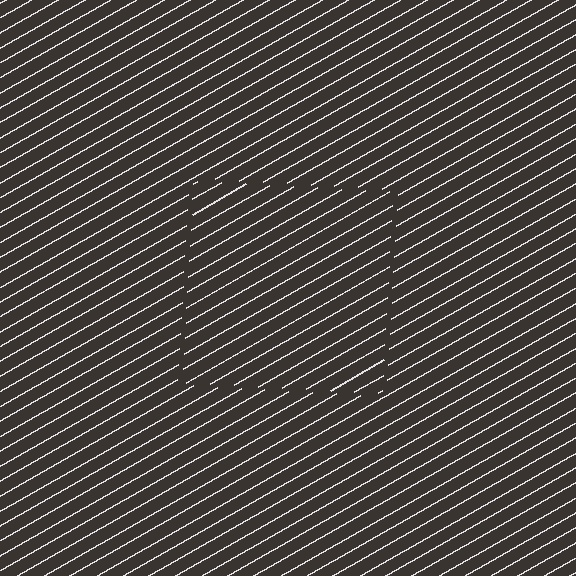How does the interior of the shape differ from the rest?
The interior of the shape contains the same grating, shifted by half a period — the contour is defined by the phase discontinuity where line-ends from the inner and outer gratings abut.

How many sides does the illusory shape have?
4 sides — the line-ends trace a square.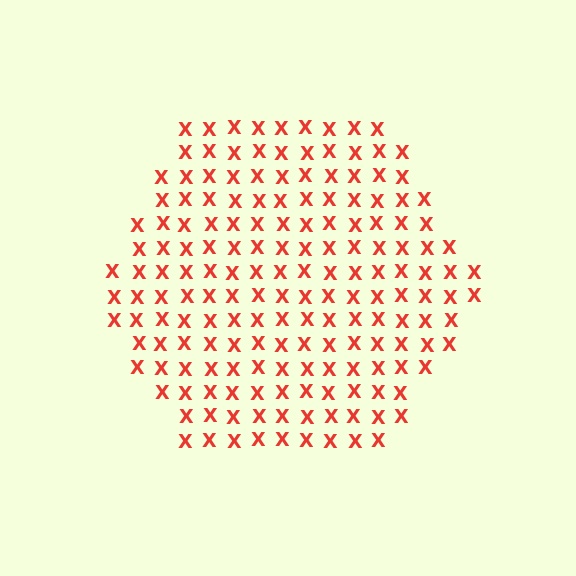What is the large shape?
The large shape is a hexagon.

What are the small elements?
The small elements are letter X's.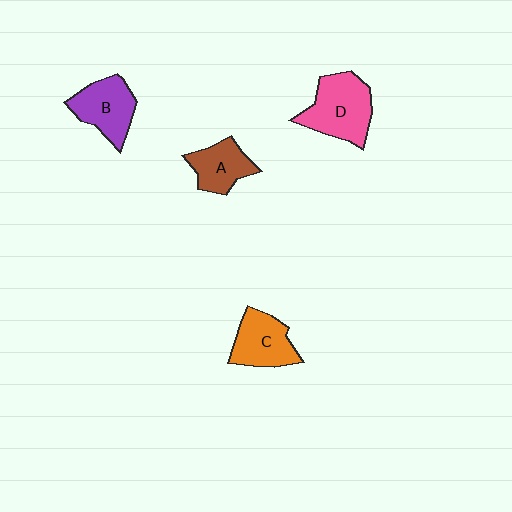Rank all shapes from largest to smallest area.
From largest to smallest: D (pink), B (purple), C (orange), A (brown).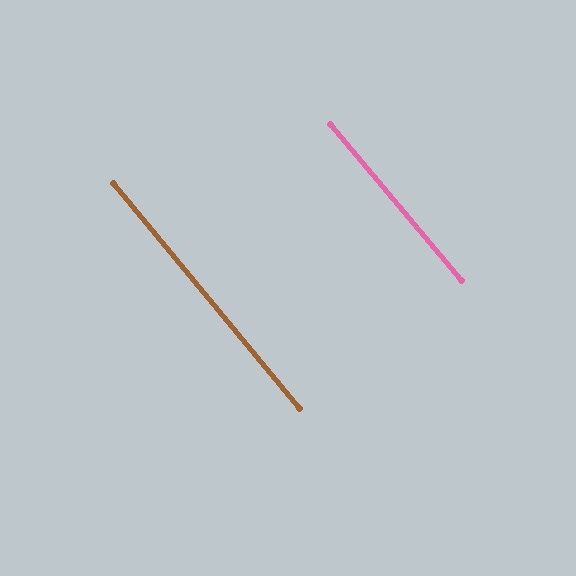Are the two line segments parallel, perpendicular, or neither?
Parallel — their directions differ by only 0.4°.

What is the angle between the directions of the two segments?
Approximately 0 degrees.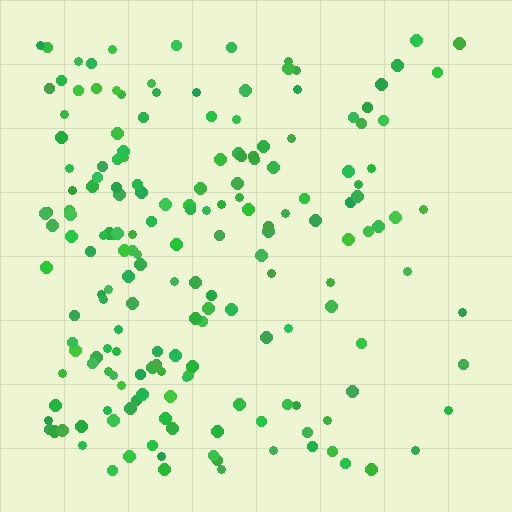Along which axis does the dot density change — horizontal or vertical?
Horizontal.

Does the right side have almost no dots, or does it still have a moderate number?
Still a moderate number, just noticeably fewer than the left.